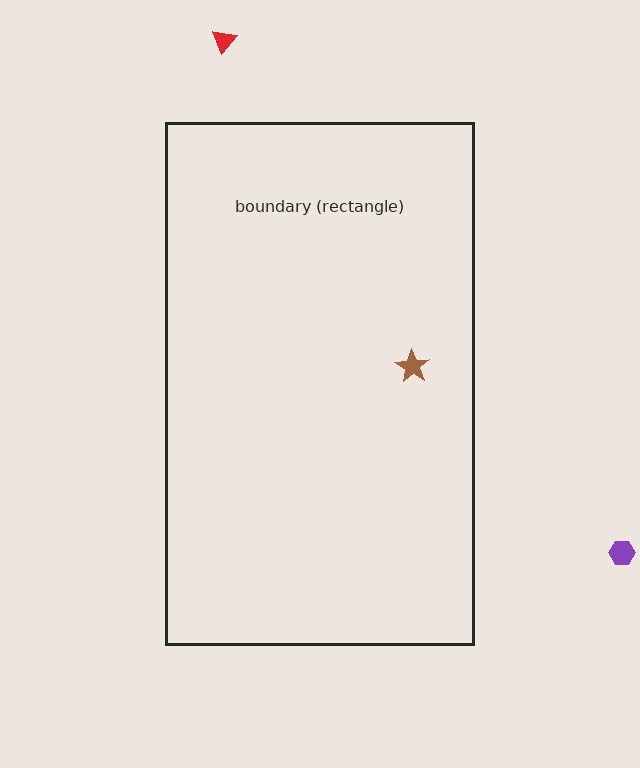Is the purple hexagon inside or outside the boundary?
Outside.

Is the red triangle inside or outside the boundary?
Outside.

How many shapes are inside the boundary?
1 inside, 2 outside.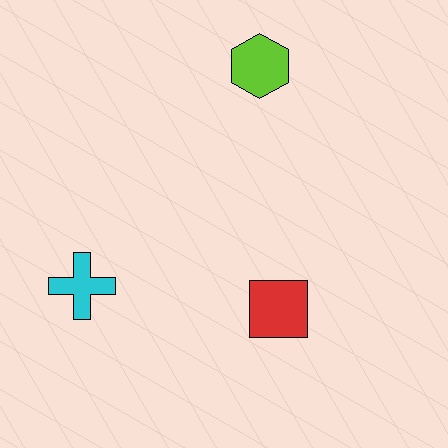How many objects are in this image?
There are 3 objects.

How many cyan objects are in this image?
There is 1 cyan object.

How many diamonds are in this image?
There are no diamonds.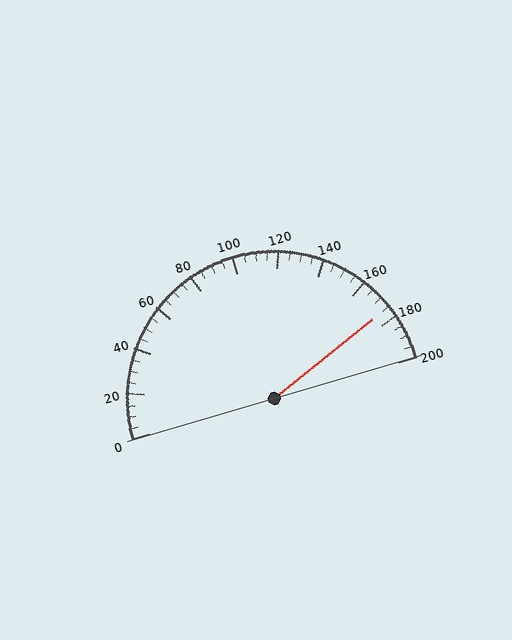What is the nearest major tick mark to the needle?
The nearest major tick mark is 180.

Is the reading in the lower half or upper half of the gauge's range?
The reading is in the upper half of the range (0 to 200).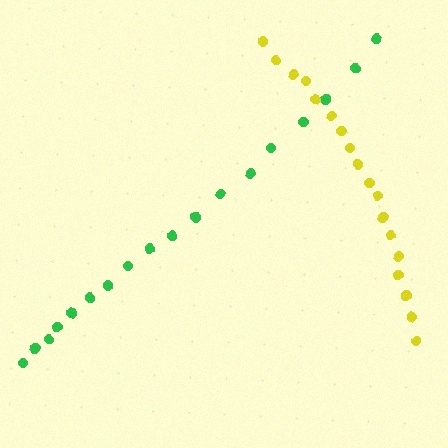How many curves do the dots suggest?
There are 2 distinct paths.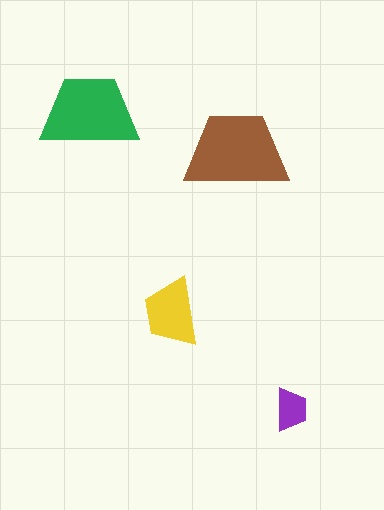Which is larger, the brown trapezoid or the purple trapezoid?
The brown one.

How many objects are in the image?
There are 4 objects in the image.